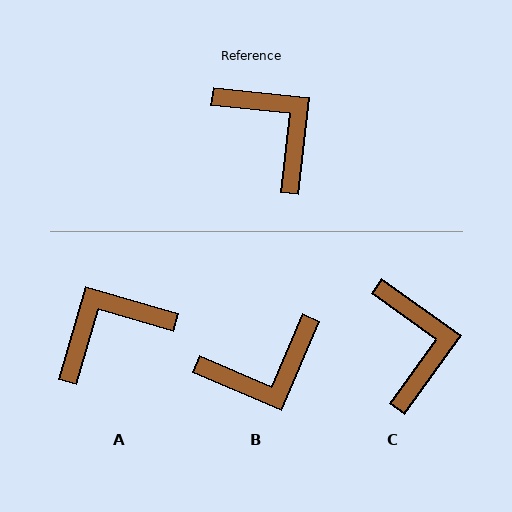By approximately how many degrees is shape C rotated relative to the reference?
Approximately 29 degrees clockwise.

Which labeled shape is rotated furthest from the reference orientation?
B, about 107 degrees away.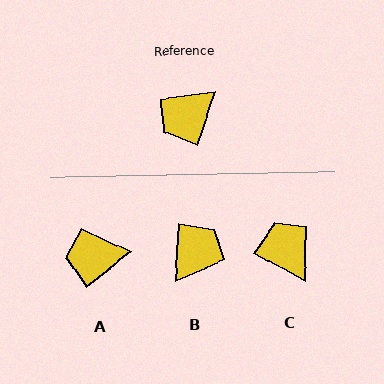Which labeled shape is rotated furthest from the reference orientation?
B, about 166 degrees away.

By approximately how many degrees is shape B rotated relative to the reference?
Approximately 166 degrees clockwise.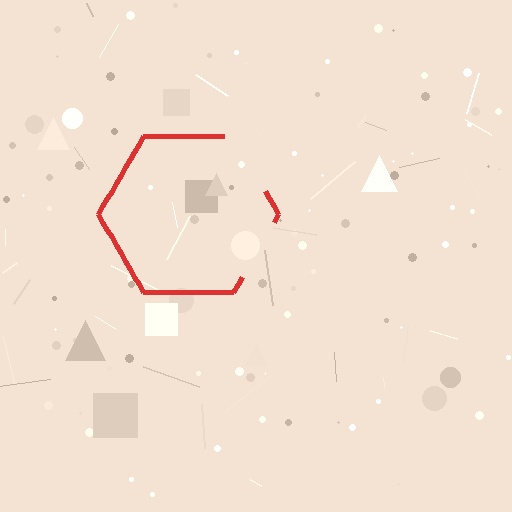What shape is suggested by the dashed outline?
The dashed outline suggests a hexagon.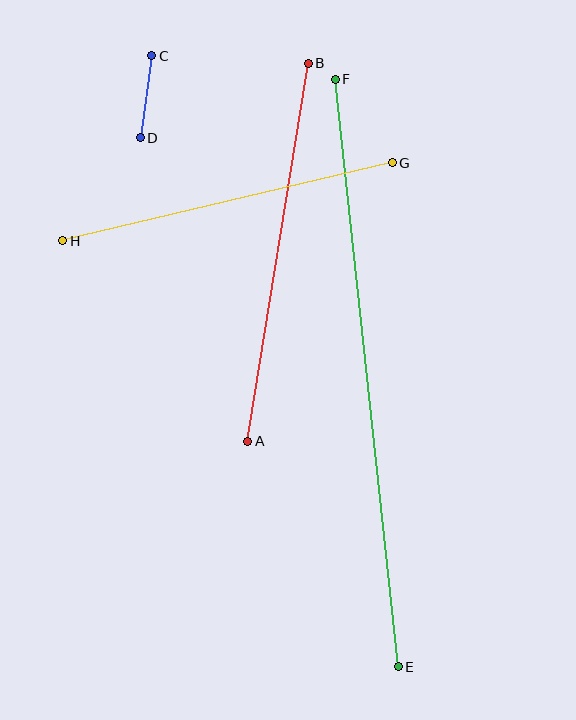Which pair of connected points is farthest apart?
Points E and F are farthest apart.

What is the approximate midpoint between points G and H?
The midpoint is at approximately (228, 202) pixels.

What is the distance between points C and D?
The distance is approximately 83 pixels.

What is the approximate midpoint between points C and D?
The midpoint is at approximately (146, 97) pixels.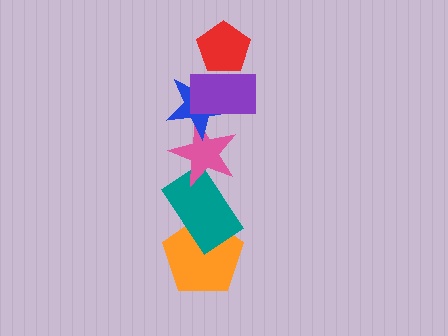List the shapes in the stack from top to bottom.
From top to bottom: the red pentagon, the purple rectangle, the blue star, the pink star, the teal rectangle, the orange pentagon.